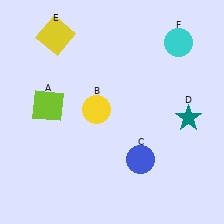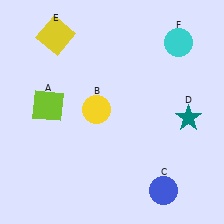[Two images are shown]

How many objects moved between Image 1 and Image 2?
1 object moved between the two images.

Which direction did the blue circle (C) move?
The blue circle (C) moved down.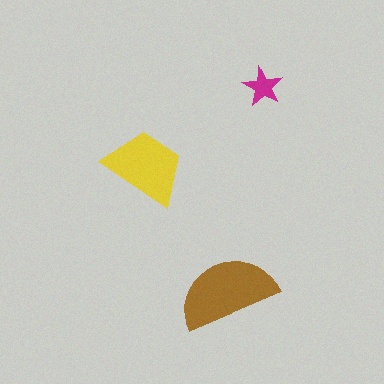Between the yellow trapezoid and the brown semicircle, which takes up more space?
The brown semicircle.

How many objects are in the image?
There are 3 objects in the image.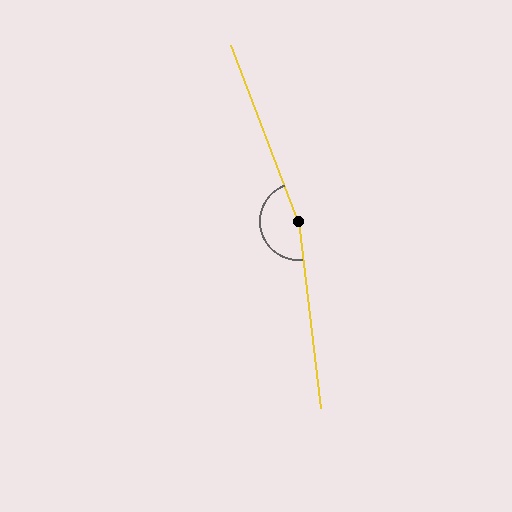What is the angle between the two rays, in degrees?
Approximately 166 degrees.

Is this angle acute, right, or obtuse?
It is obtuse.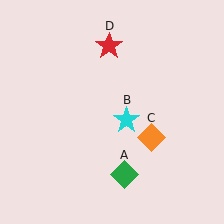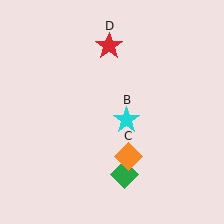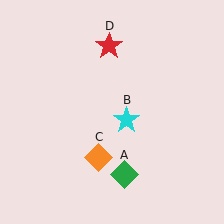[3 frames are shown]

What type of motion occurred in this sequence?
The orange diamond (object C) rotated clockwise around the center of the scene.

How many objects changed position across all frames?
1 object changed position: orange diamond (object C).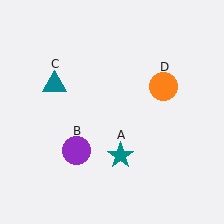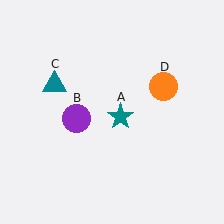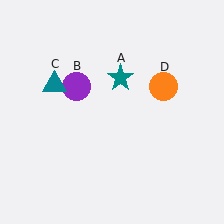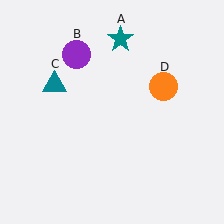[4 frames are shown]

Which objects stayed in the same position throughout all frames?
Teal triangle (object C) and orange circle (object D) remained stationary.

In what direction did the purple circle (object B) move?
The purple circle (object B) moved up.